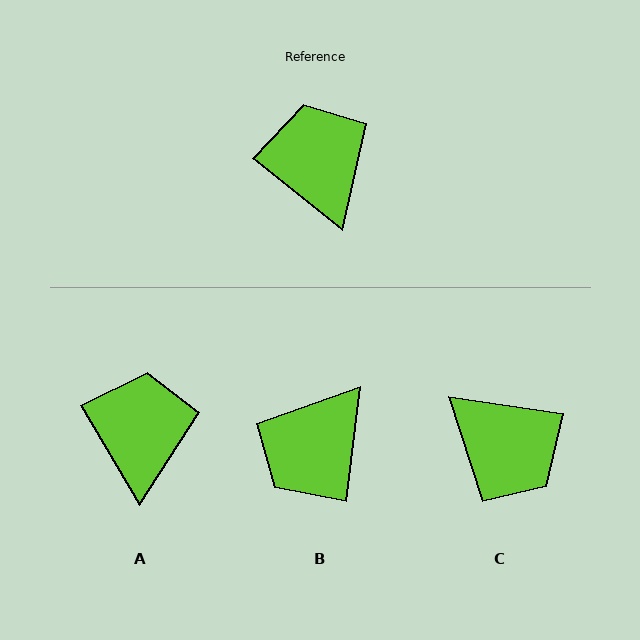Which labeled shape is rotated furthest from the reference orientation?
C, about 150 degrees away.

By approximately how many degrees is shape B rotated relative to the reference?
Approximately 122 degrees counter-clockwise.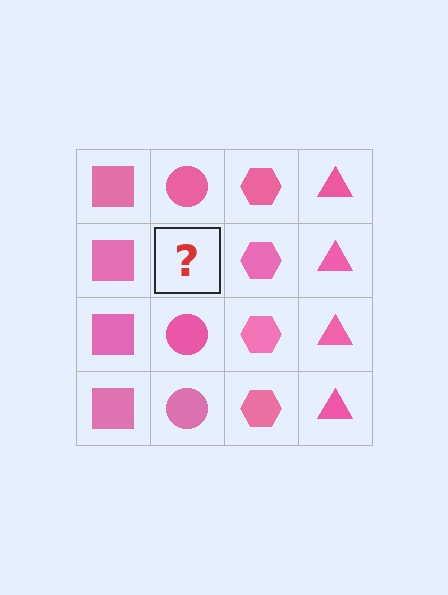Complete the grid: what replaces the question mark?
The question mark should be replaced with a pink circle.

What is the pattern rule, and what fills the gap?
The rule is that each column has a consistent shape. The gap should be filled with a pink circle.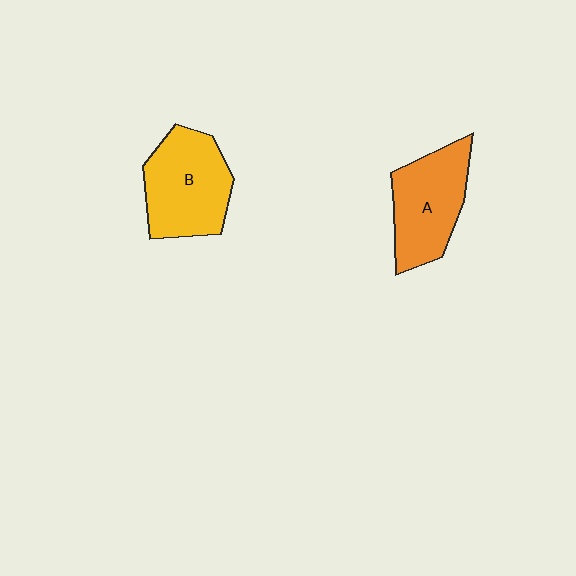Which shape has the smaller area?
Shape A (orange).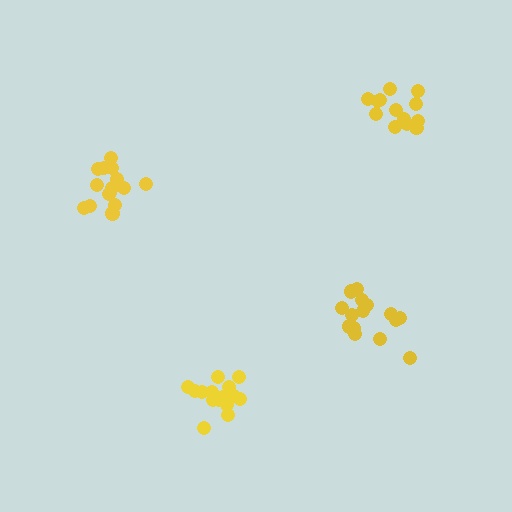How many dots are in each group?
Group 1: 15 dots, Group 2: 15 dots, Group 3: 16 dots, Group 4: 13 dots (59 total).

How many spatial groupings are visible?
There are 4 spatial groupings.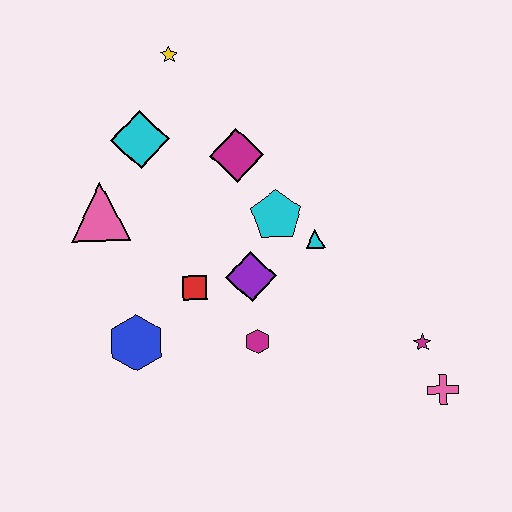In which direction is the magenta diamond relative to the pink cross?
The magenta diamond is above the pink cross.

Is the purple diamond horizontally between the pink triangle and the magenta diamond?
No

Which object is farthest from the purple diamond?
The yellow star is farthest from the purple diamond.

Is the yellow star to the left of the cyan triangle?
Yes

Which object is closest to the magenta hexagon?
The purple diamond is closest to the magenta hexagon.